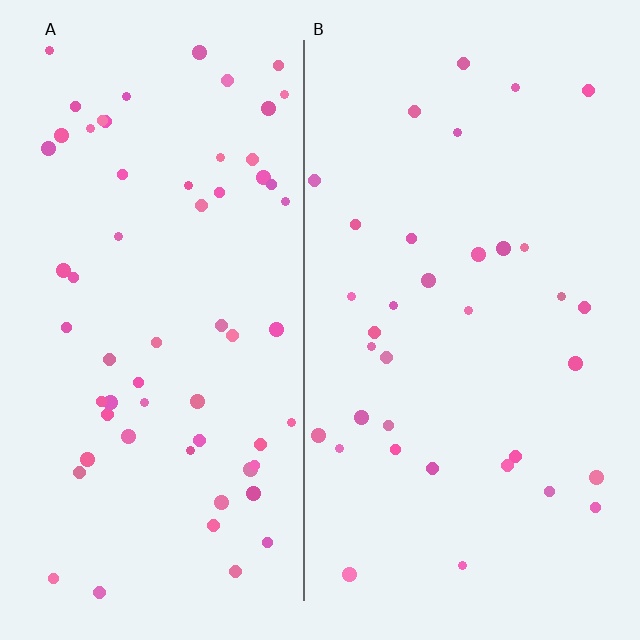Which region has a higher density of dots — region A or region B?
A (the left).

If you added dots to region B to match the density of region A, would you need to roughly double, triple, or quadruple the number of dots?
Approximately double.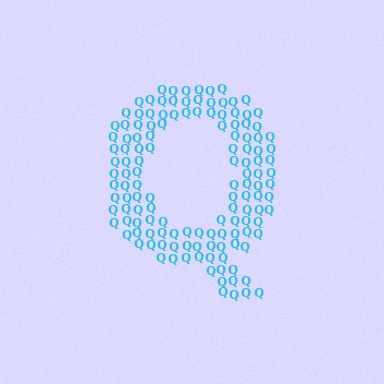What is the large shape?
The large shape is the letter Q.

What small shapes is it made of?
It is made of small letter Q's.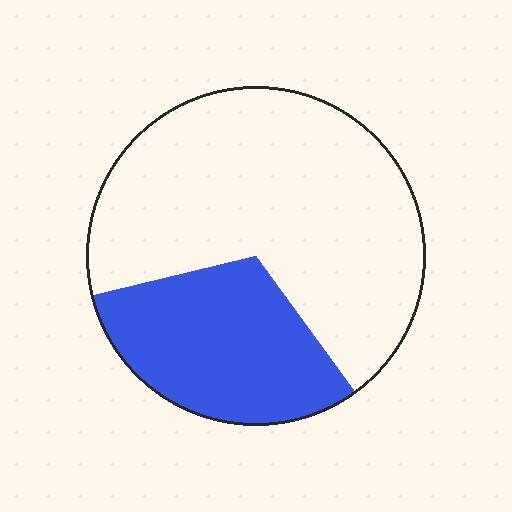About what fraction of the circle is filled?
About one third (1/3).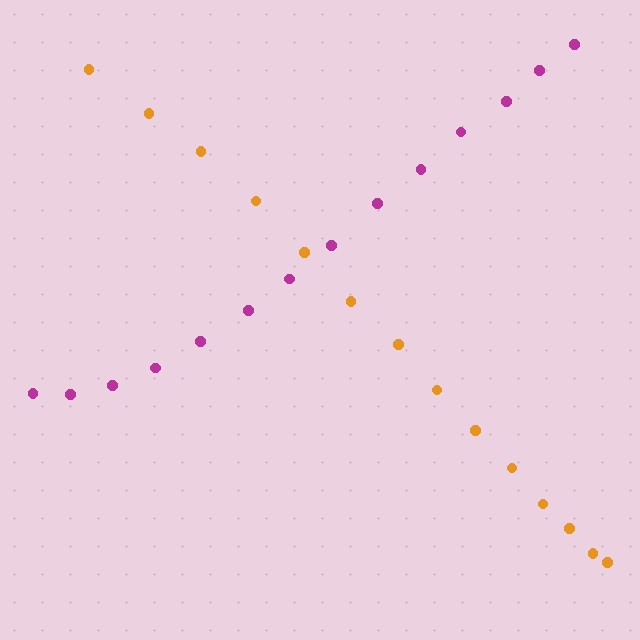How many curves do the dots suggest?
There are 2 distinct paths.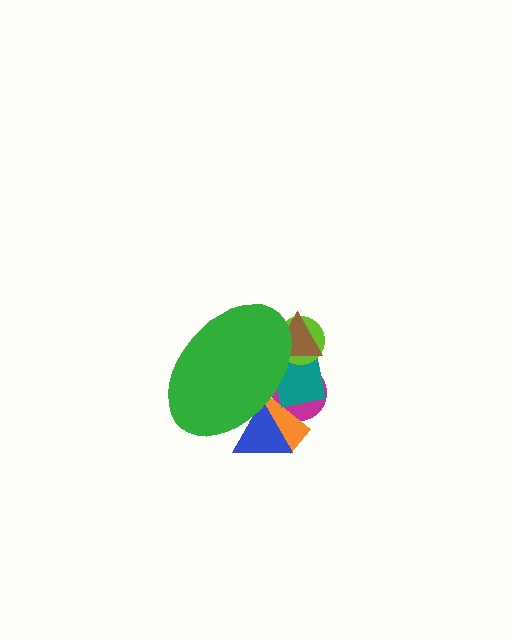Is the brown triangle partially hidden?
Yes, the brown triangle is partially hidden behind the green ellipse.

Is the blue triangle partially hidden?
Yes, the blue triangle is partially hidden behind the green ellipse.